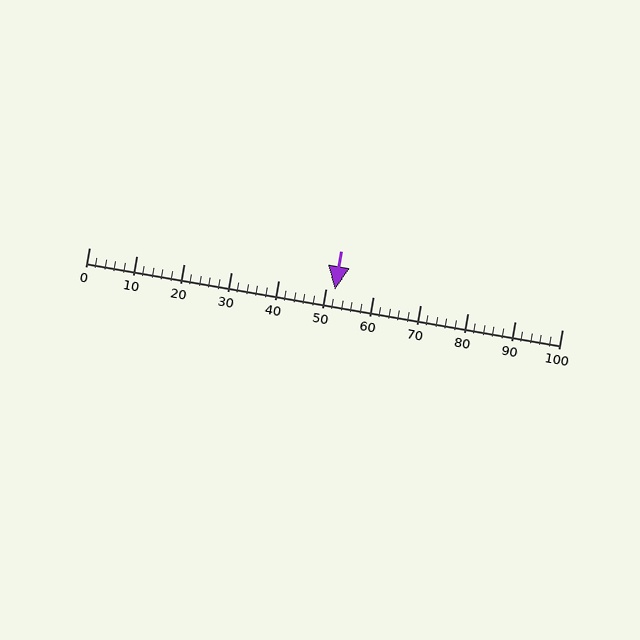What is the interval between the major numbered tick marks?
The major tick marks are spaced 10 units apart.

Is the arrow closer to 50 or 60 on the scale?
The arrow is closer to 50.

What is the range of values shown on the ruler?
The ruler shows values from 0 to 100.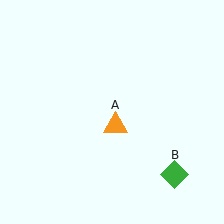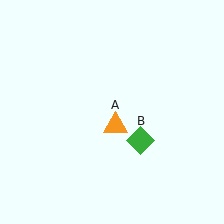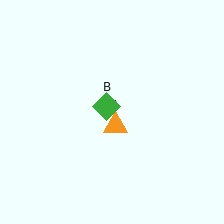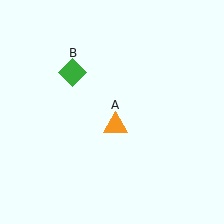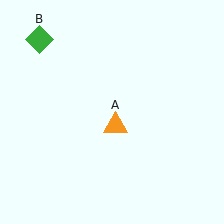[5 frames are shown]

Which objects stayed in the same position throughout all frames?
Orange triangle (object A) remained stationary.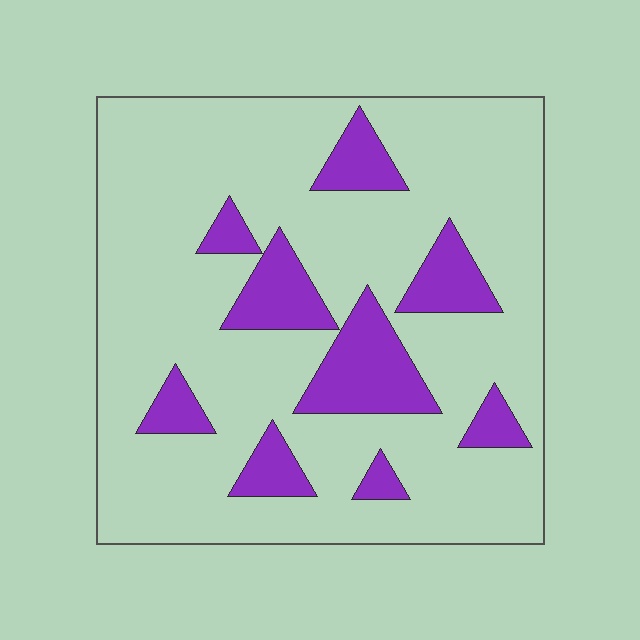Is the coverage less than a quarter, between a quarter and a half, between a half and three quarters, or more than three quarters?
Less than a quarter.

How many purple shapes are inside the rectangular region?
9.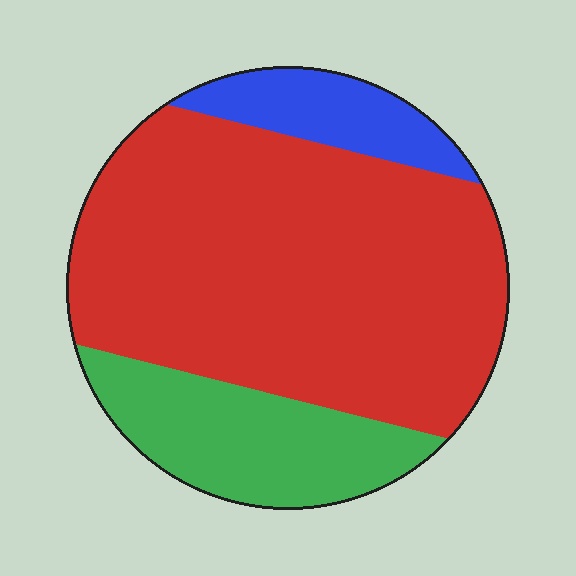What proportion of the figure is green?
Green covers 21% of the figure.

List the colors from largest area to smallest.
From largest to smallest: red, green, blue.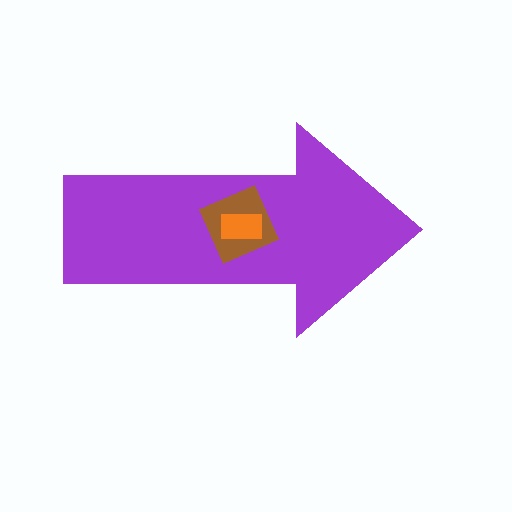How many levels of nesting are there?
3.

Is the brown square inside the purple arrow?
Yes.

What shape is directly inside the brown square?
The orange rectangle.